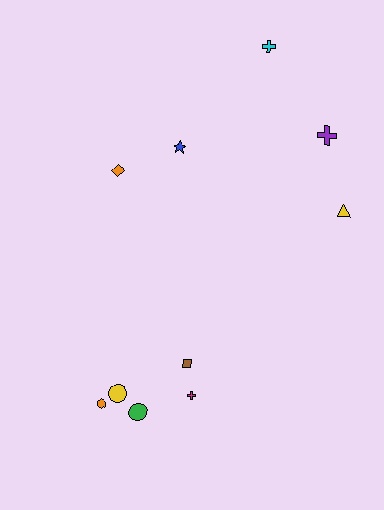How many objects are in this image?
There are 10 objects.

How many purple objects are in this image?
There is 1 purple object.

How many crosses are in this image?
There are 3 crosses.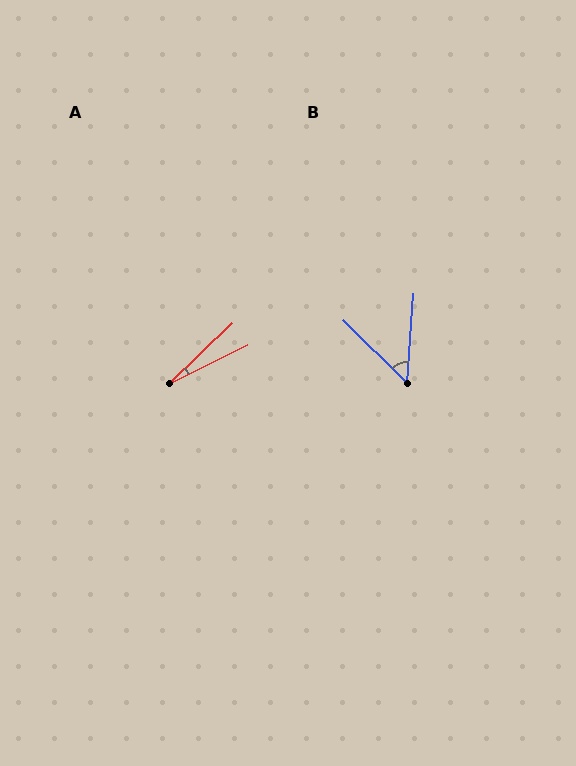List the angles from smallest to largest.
A (18°), B (50°).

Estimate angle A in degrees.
Approximately 18 degrees.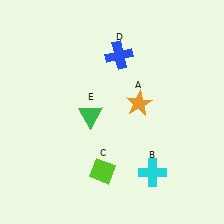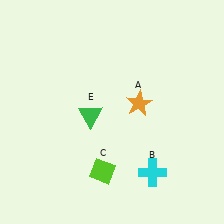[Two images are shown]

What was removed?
The blue cross (D) was removed in Image 2.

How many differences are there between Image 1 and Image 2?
There is 1 difference between the two images.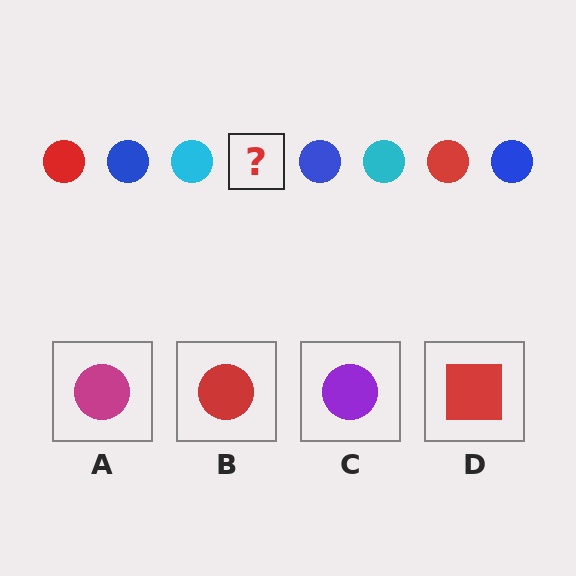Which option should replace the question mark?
Option B.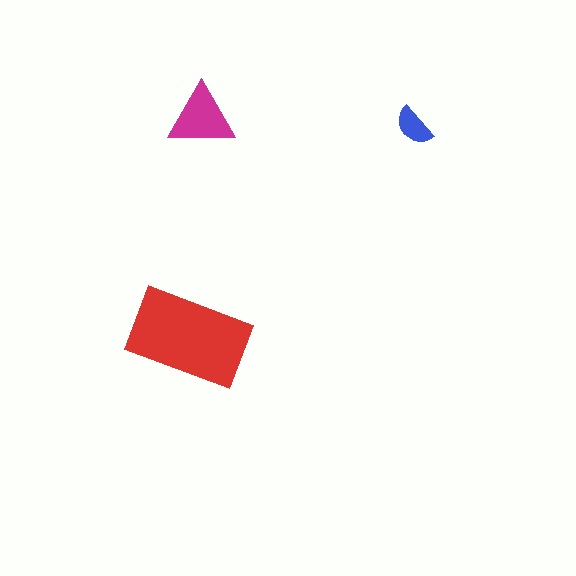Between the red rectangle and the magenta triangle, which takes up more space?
The red rectangle.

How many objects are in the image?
There are 3 objects in the image.